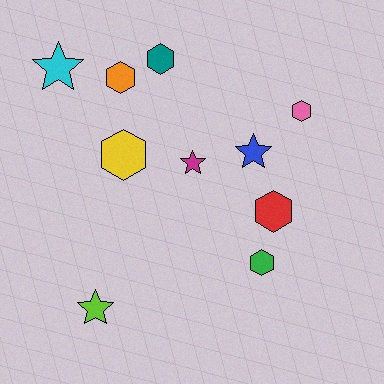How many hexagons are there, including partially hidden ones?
There are 6 hexagons.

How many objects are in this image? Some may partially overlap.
There are 10 objects.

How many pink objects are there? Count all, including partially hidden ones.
There is 1 pink object.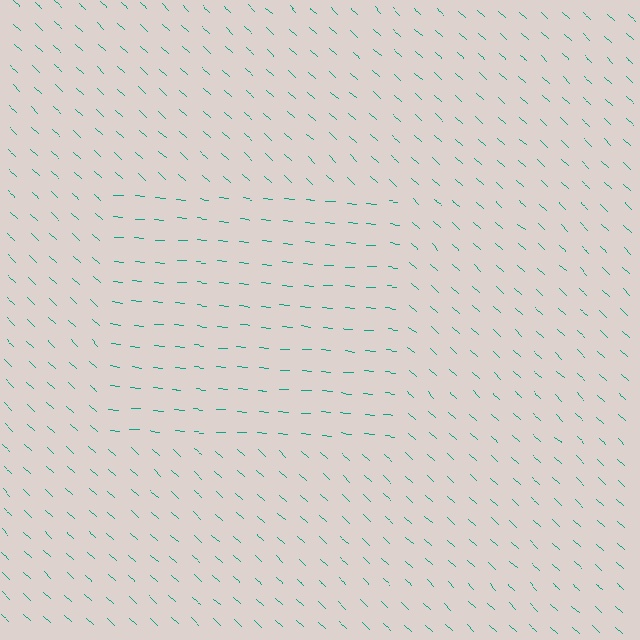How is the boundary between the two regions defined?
The boundary is defined purely by a change in line orientation (approximately 37 degrees difference). All lines are the same color and thickness.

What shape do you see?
I see a rectangle.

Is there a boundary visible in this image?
Yes, there is a texture boundary formed by a change in line orientation.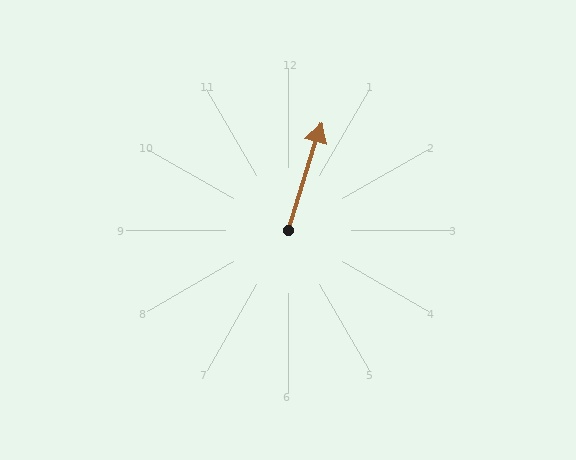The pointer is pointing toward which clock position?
Roughly 1 o'clock.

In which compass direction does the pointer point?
North.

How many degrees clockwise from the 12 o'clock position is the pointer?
Approximately 17 degrees.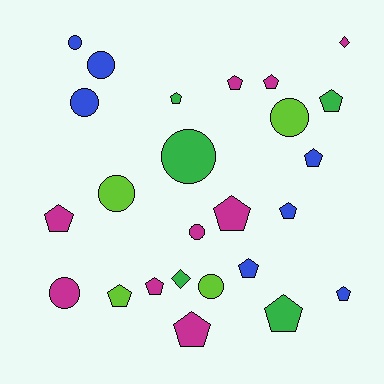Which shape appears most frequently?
Pentagon, with 14 objects.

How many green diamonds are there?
There is 1 green diamond.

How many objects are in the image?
There are 25 objects.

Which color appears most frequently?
Magenta, with 9 objects.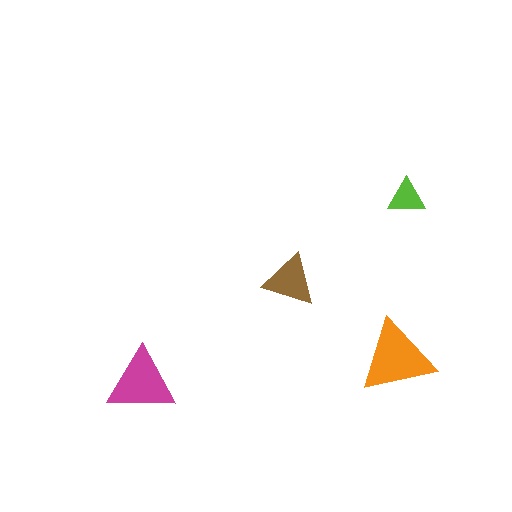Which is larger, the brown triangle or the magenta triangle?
The magenta one.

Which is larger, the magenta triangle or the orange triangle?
The orange one.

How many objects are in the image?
There are 4 objects in the image.